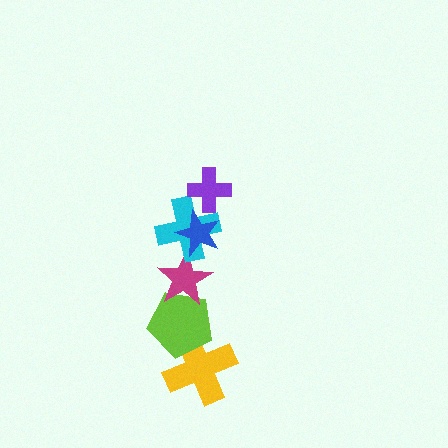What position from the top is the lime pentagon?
The lime pentagon is 5th from the top.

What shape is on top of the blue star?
The purple cross is on top of the blue star.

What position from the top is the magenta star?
The magenta star is 4th from the top.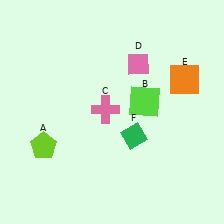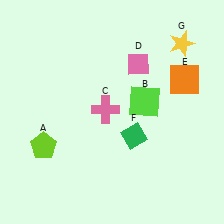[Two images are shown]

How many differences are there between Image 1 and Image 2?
There is 1 difference between the two images.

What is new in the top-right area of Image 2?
A yellow star (G) was added in the top-right area of Image 2.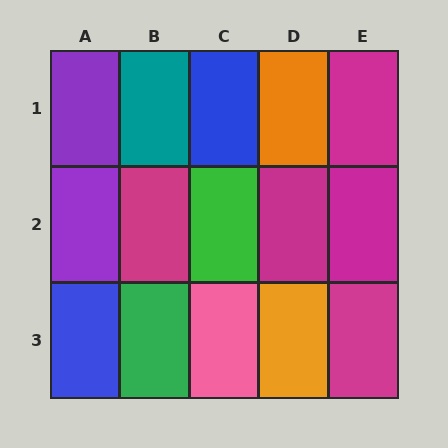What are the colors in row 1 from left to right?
Purple, teal, blue, orange, magenta.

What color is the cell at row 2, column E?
Magenta.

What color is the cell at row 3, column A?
Blue.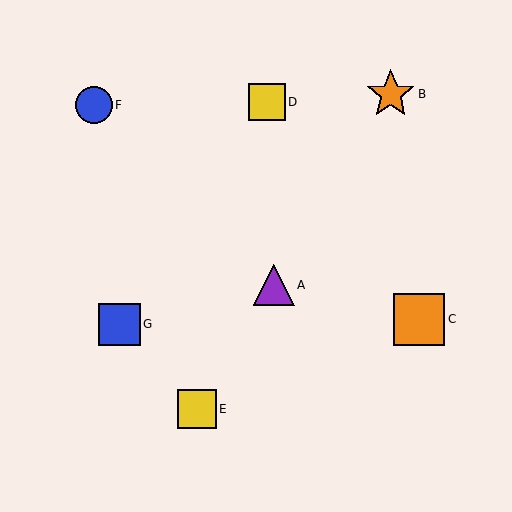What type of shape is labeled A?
Shape A is a purple triangle.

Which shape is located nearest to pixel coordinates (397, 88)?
The orange star (labeled B) at (391, 94) is nearest to that location.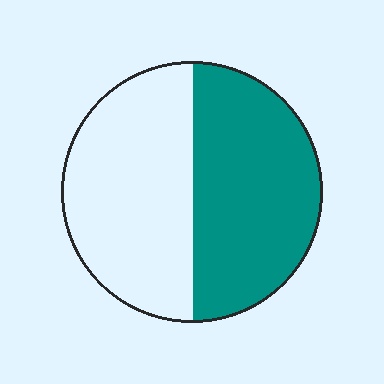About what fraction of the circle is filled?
About one half (1/2).